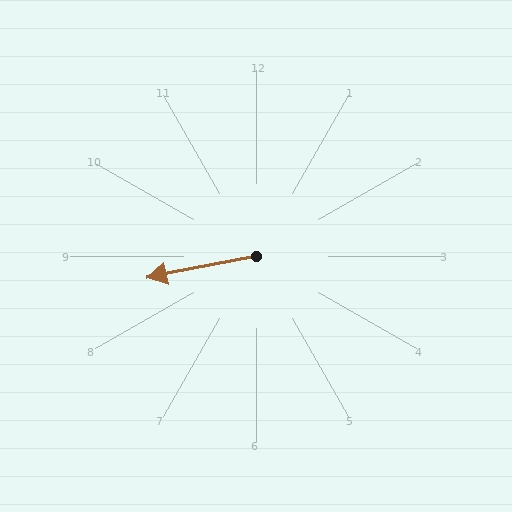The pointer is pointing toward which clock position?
Roughly 9 o'clock.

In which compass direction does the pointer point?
West.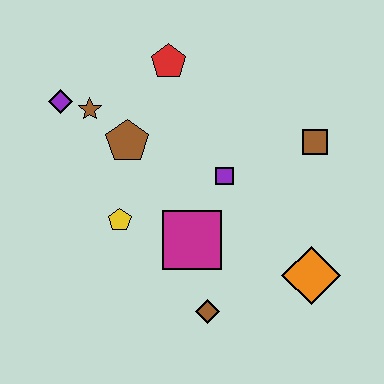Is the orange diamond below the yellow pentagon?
Yes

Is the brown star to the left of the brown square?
Yes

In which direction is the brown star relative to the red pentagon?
The brown star is to the left of the red pentagon.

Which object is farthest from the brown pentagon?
The orange diamond is farthest from the brown pentagon.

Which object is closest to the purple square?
The magenta square is closest to the purple square.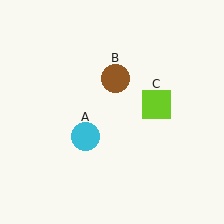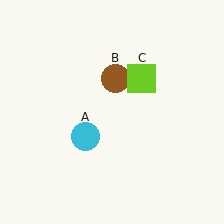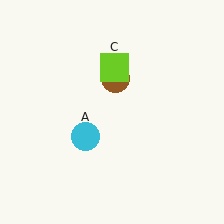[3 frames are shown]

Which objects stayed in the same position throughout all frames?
Cyan circle (object A) and brown circle (object B) remained stationary.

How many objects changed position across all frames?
1 object changed position: lime square (object C).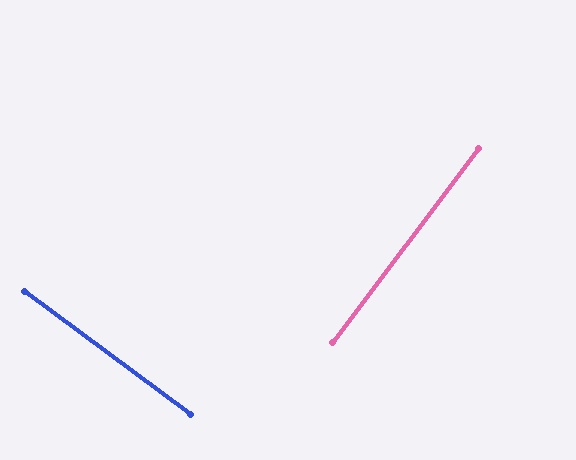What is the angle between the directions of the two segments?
Approximately 90 degrees.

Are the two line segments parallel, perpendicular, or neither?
Perpendicular — they meet at approximately 90°.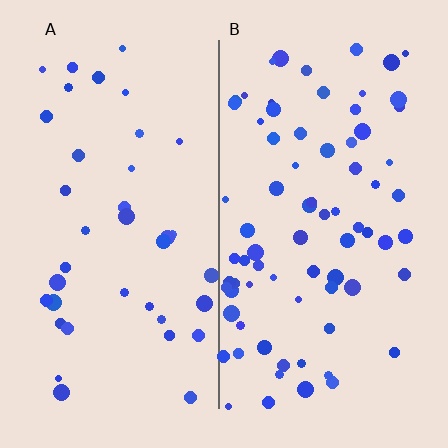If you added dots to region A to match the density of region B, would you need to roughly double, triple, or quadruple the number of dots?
Approximately double.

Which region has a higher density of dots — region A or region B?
B (the right).